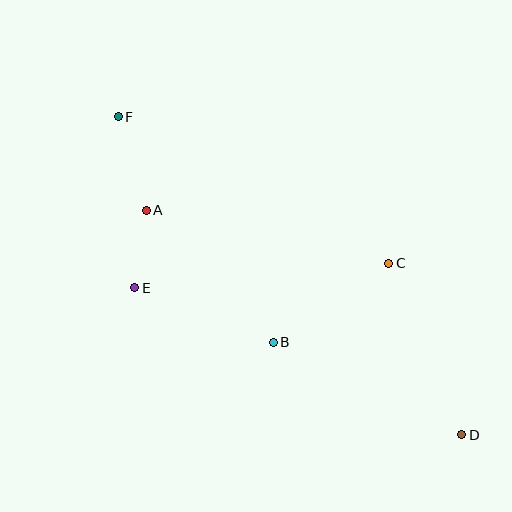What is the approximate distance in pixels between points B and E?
The distance between B and E is approximately 149 pixels.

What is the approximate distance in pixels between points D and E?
The distance between D and E is approximately 359 pixels.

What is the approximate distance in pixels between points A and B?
The distance between A and B is approximately 183 pixels.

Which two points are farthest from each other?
Points D and F are farthest from each other.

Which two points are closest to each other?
Points A and E are closest to each other.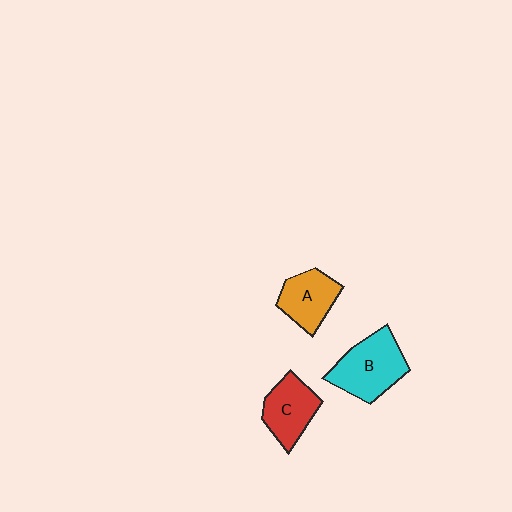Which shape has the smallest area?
Shape A (orange).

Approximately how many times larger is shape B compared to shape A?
Approximately 1.4 times.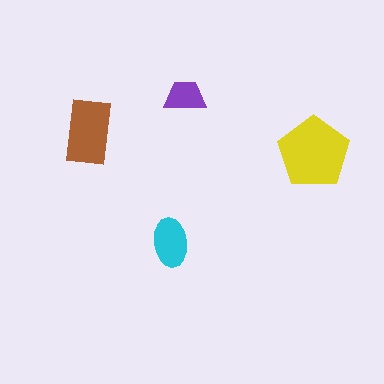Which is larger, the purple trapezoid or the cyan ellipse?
The cyan ellipse.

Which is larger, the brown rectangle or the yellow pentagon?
The yellow pentagon.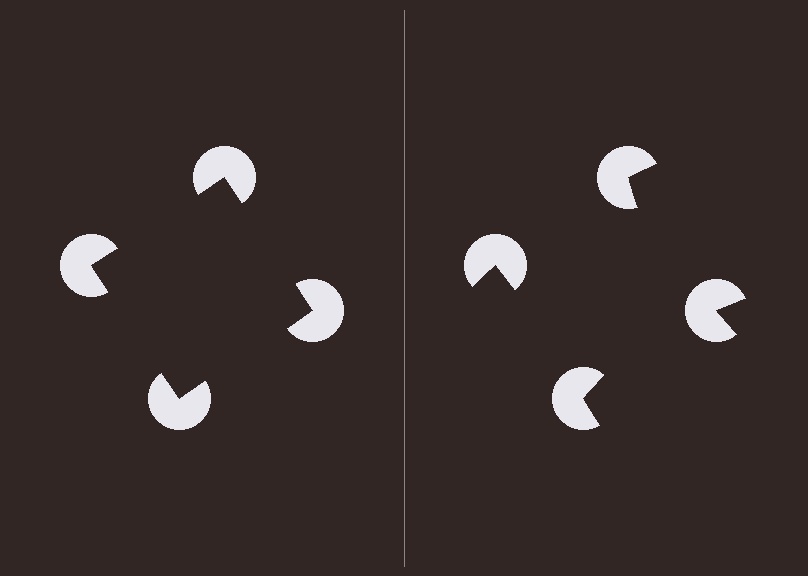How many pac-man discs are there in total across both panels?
8 — 4 on each side.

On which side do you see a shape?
An illusory square appears on the left side. On the right side the wedge cuts are rotated, so no coherent shape forms.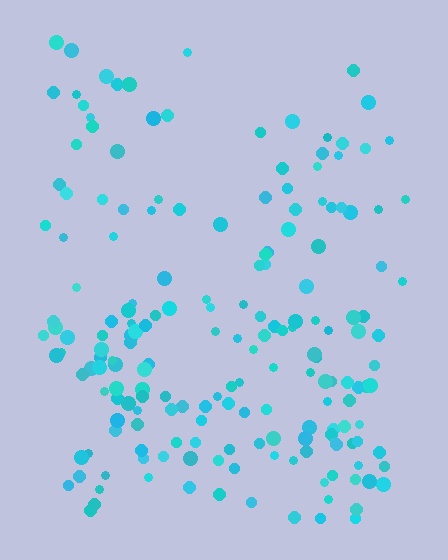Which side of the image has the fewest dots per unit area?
The top.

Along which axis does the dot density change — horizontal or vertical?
Vertical.